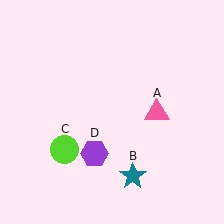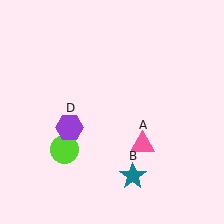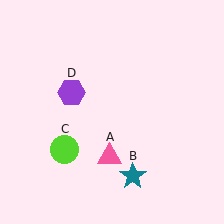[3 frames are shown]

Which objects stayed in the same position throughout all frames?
Teal star (object B) and lime circle (object C) remained stationary.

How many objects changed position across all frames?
2 objects changed position: pink triangle (object A), purple hexagon (object D).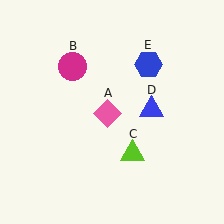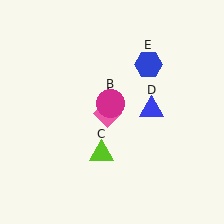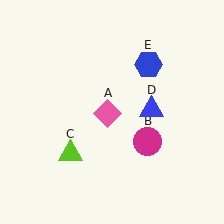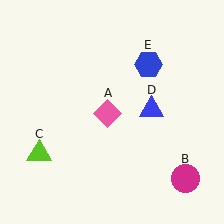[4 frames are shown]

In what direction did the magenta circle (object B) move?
The magenta circle (object B) moved down and to the right.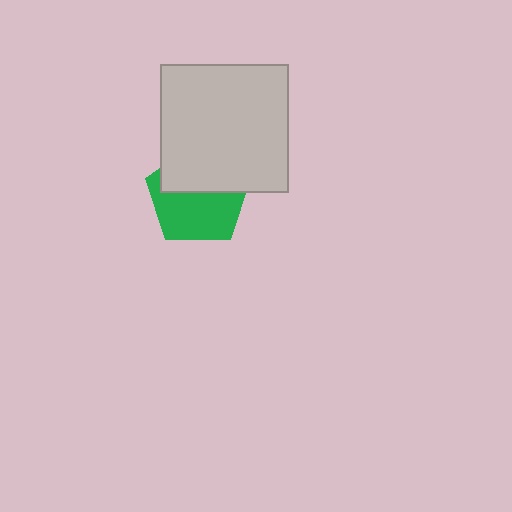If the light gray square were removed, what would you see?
You would see the complete green pentagon.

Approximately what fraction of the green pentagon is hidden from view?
Roughly 45% of the green pentagon is hidden behind the light gray square.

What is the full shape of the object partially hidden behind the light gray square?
The partially hidden object is a green pentagon.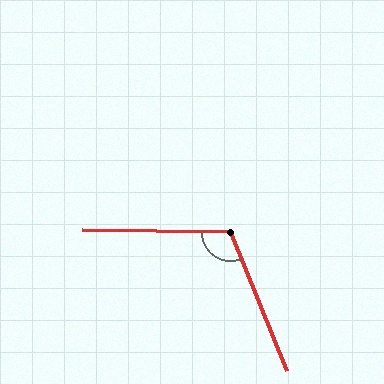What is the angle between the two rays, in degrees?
Approximately 113 degrees.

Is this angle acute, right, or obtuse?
It is obtuse.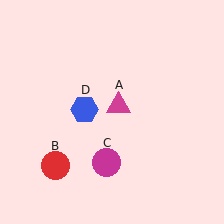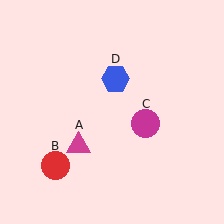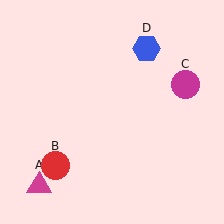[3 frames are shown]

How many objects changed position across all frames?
3 objects changed position: magenta triangle (object A), magenta circle (object C), blue hexagon (object D).